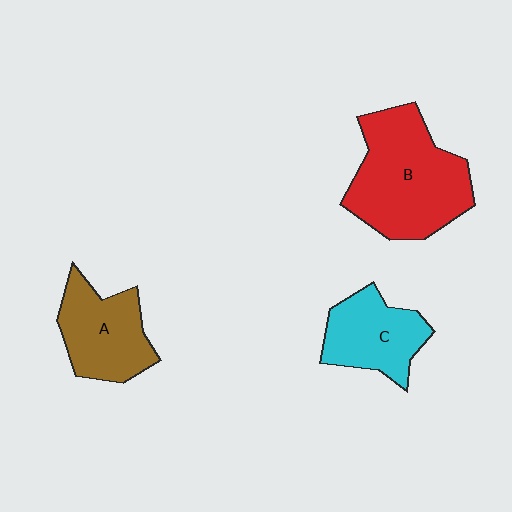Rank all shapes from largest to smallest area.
From largest to smallest: B (red), A (brown), C (cyan).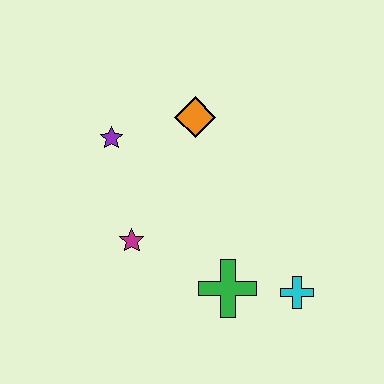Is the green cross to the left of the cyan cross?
Yes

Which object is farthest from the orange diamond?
The cyan cross is farthest from the orange diamond.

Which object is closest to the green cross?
The cyan cross is closest to the green cross.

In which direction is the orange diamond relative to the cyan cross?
The orange diamond is above the cyan cross.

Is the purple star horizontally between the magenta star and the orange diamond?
No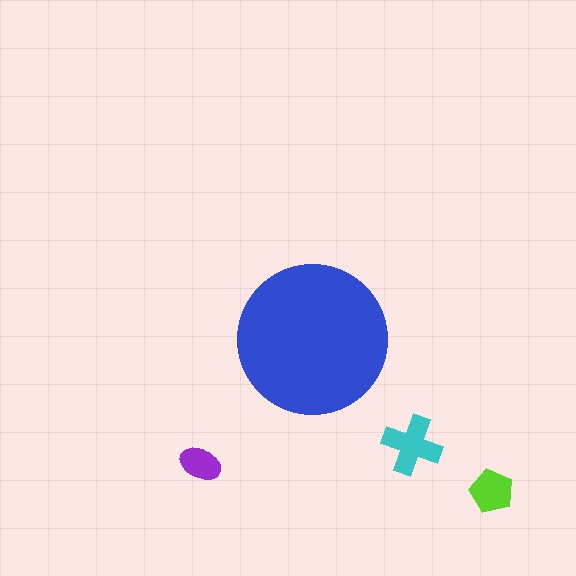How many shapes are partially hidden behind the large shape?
0 shapes are partially hidden.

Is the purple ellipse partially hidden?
No, the purple ellipse is fully visible.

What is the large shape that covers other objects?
A blue circle.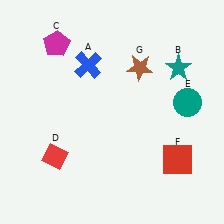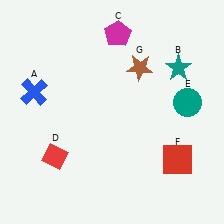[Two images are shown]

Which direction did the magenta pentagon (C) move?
The magenta pentagon (C) moved right.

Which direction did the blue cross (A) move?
The blue cross (A) moved left.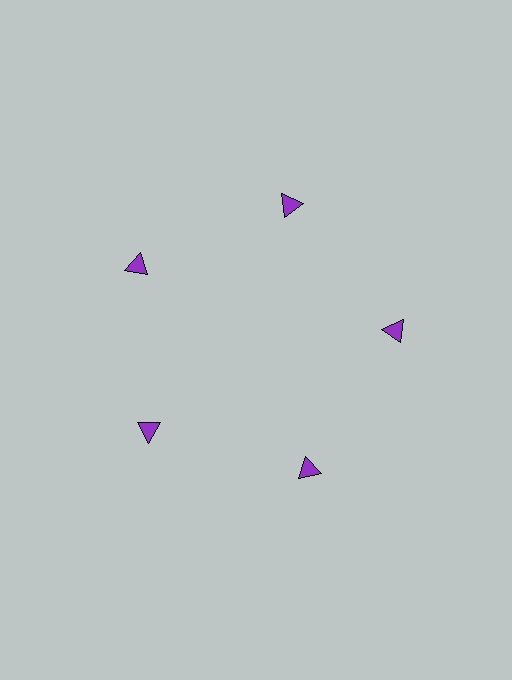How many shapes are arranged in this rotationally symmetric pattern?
There are 5 shapes, arranged in 5 groups of 1.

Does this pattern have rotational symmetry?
Yes, this pattern has 5-fold rotational symmetry. It looks the same after rotating 72 degrees around the center.